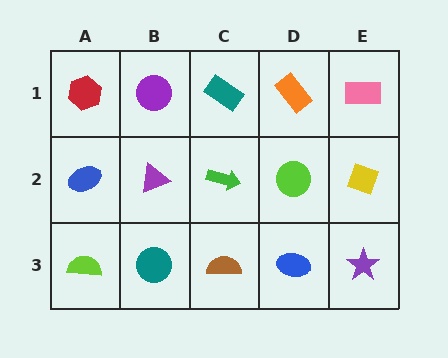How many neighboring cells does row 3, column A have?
2.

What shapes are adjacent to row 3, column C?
A green arrow (row 2, column C), a teal circle (row 3, column B), a blue ellipse (row 3, column D).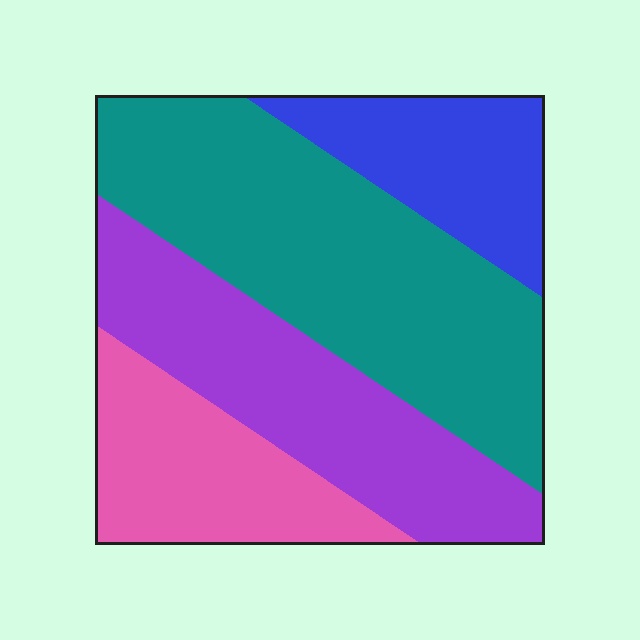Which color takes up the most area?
Teal, at roughly 40%.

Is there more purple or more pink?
Purple.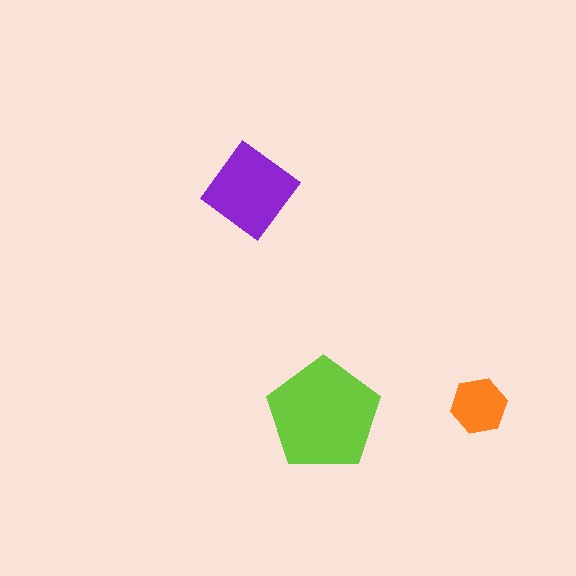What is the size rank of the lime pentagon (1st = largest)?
1st.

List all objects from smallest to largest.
The orange hexagon, the purple diamond, the lime pentagon.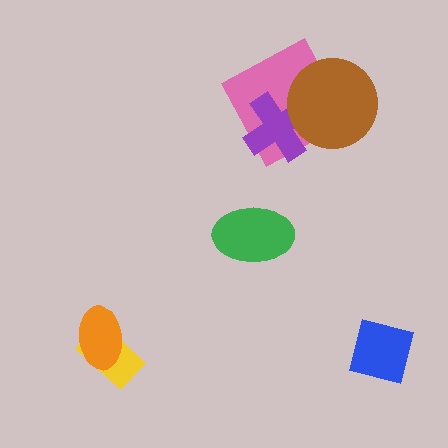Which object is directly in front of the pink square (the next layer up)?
The purple cross is directly in front of the pink square.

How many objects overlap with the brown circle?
2 objects overlap with the brown circle.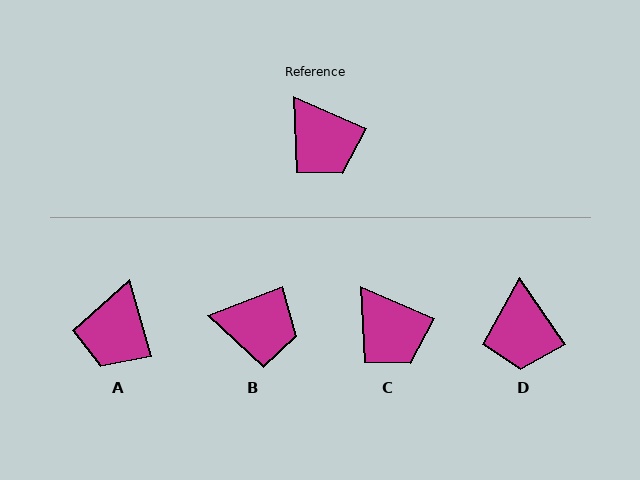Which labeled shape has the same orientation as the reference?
C.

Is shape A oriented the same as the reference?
No, it is off by about 51 degrees.